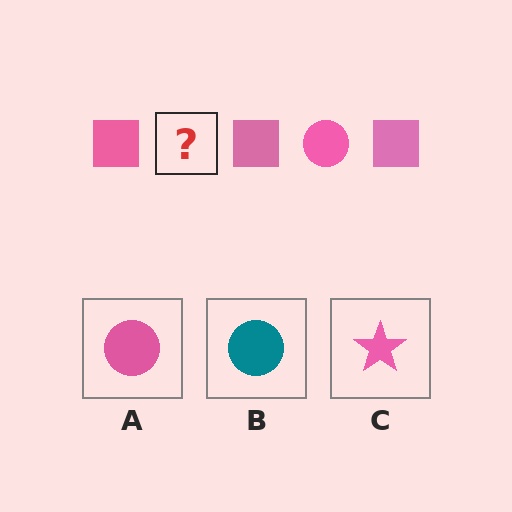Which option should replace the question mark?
Option A.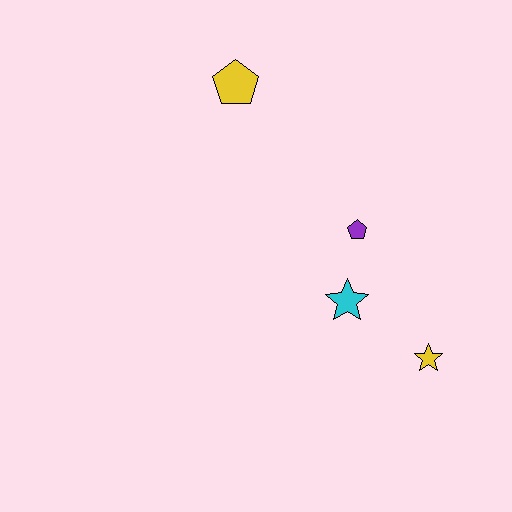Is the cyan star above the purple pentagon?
No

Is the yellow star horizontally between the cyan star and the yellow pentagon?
No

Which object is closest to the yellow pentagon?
The purple pentagon is closest to the yellow pentagon.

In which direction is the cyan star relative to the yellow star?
The cyan star is to the left of the yellow star.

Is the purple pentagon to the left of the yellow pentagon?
No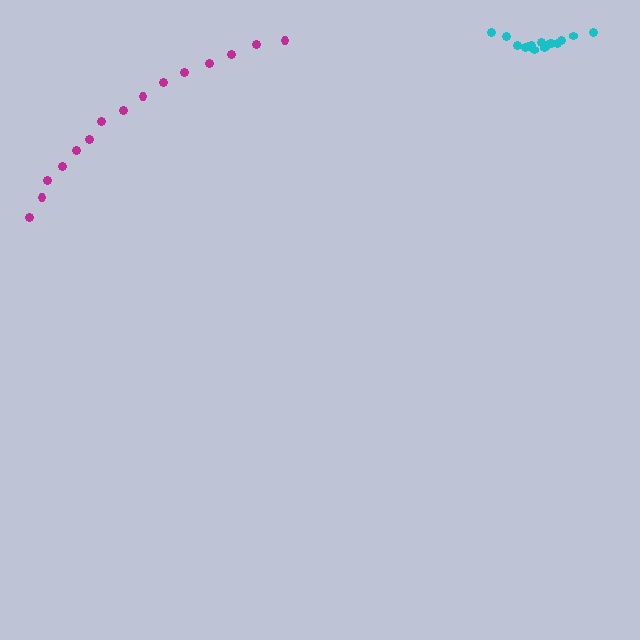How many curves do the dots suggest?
There are 2 distinct paths.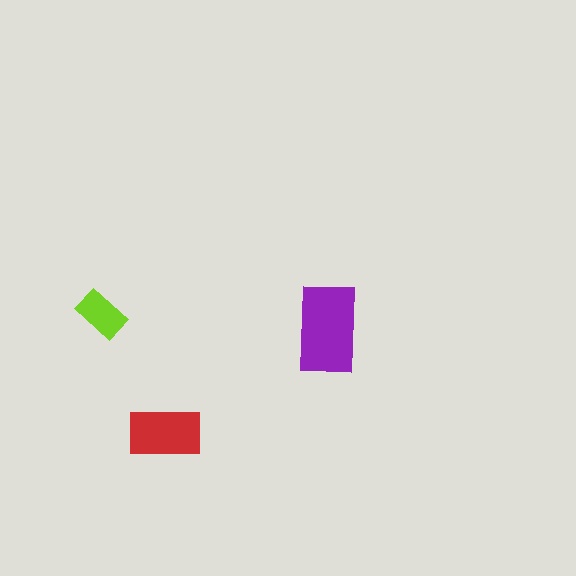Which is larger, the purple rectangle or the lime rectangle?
The purple one.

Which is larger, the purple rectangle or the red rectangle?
The purple one.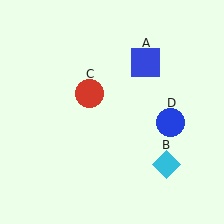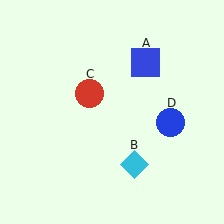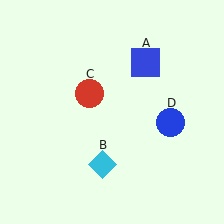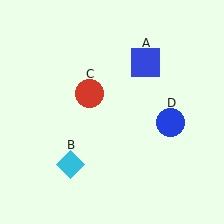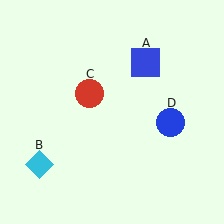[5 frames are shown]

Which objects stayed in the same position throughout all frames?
Blue square (object A) and red circle (object C) and blue circle (object D) remained stationary.